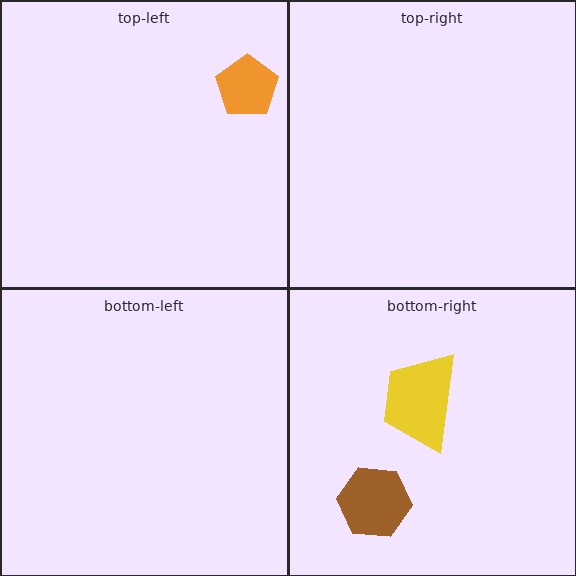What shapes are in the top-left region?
The orange pentagon.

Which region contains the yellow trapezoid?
The bottom-right region.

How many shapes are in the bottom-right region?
2.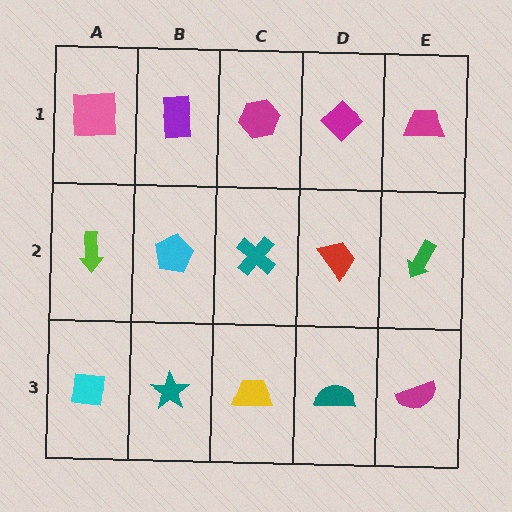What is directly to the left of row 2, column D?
A teal cross.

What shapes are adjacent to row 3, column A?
A lime arrow (row 2, column A), a teal star (row 3, column B).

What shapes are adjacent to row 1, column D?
A red trapezoid (row 2, column D), a magenta hexagon (row 1, column C), a magenta trapezoid (row 1, column E).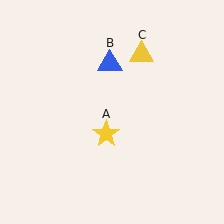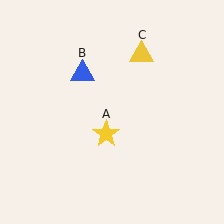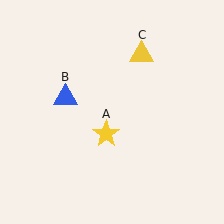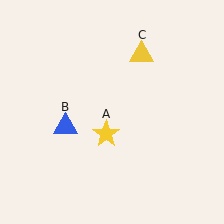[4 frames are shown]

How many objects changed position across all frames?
1 object changed position: blue triangle (object B).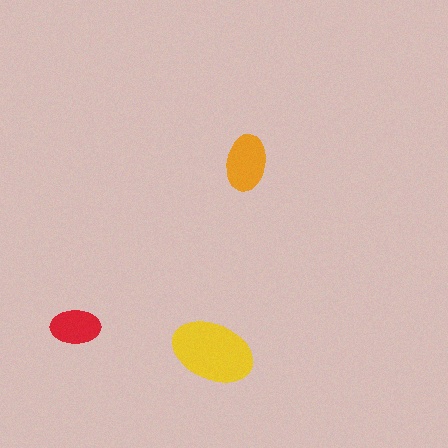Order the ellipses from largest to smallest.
the yellow one, the orange one, the red one.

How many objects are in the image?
There are 3 objects in the image.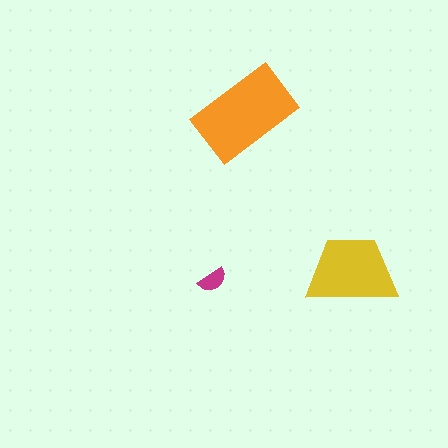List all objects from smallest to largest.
The magenta semicircle, the yellow trapezoid, the orange rectangle.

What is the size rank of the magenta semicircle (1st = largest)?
3rd.